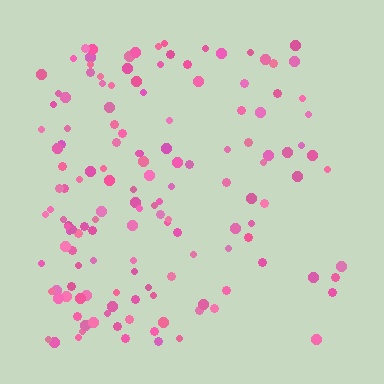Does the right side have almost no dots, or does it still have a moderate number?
Still a moderate number, just noticeably fewer than the left.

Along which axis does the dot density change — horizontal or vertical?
Horizontal.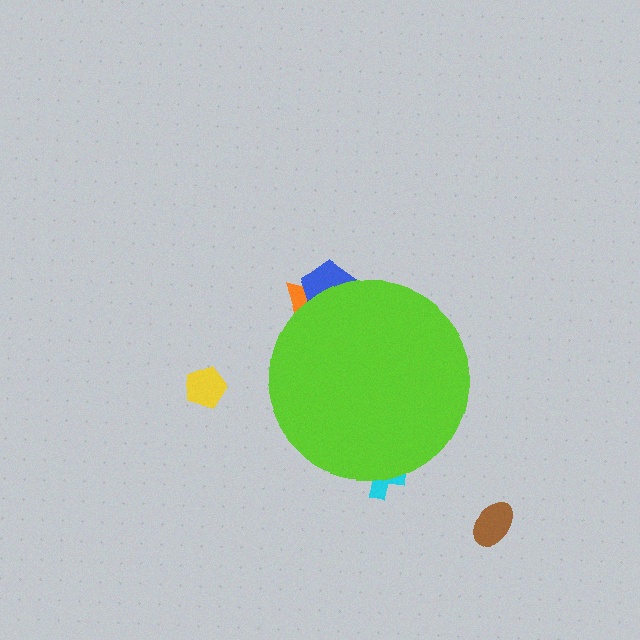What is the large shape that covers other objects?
A lime circle.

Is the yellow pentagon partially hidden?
No, the yellow pentagon is fully visible.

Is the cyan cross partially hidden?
Yes, the cyan cross is partially hidden behind the lime circle.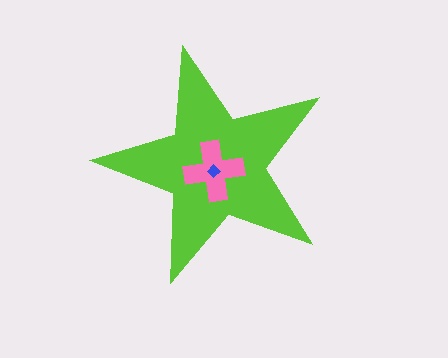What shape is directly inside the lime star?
The pink cross.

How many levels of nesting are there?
3.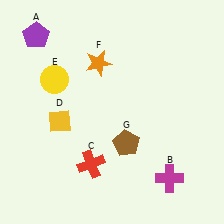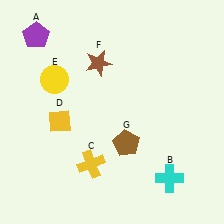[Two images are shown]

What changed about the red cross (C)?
In Image 1, C is red. In Image 2, it changed to yellow.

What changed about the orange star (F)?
In Image 1, F is orange. In Image 2, it changed to brown.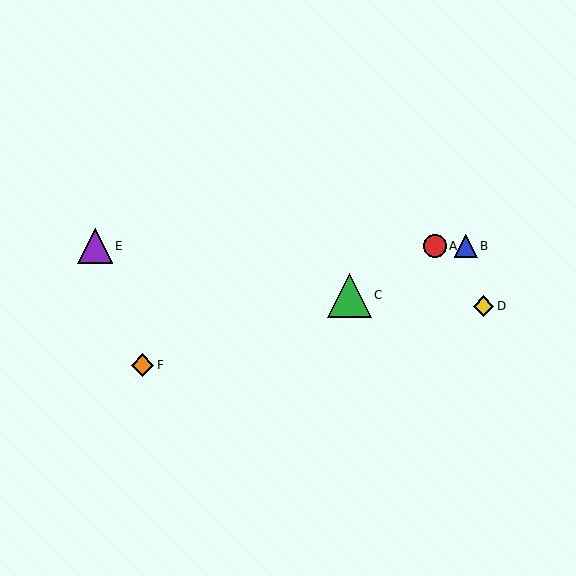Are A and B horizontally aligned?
Yes, both are at y≈246.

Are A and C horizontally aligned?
No, A is at y≈246 and C is at y≈295.